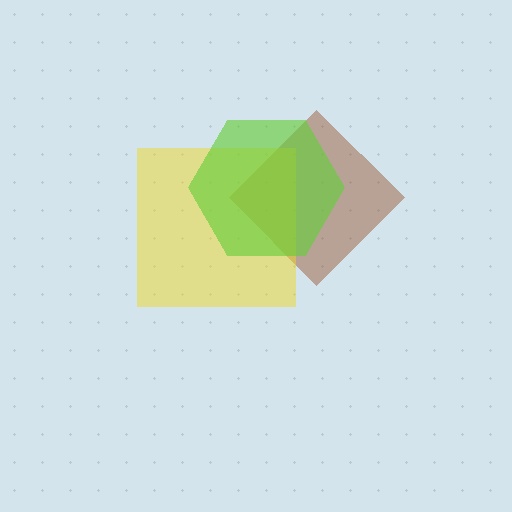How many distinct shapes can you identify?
There are 3 distinct shapes: a brown diamond, a yellow square, a lime hexagon.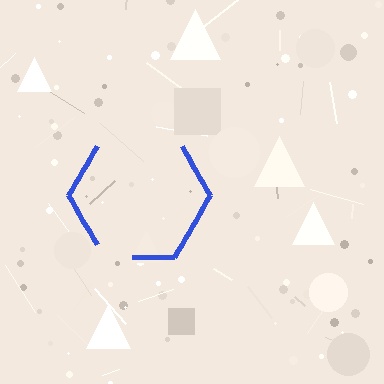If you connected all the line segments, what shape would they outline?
They would outline a hexagon.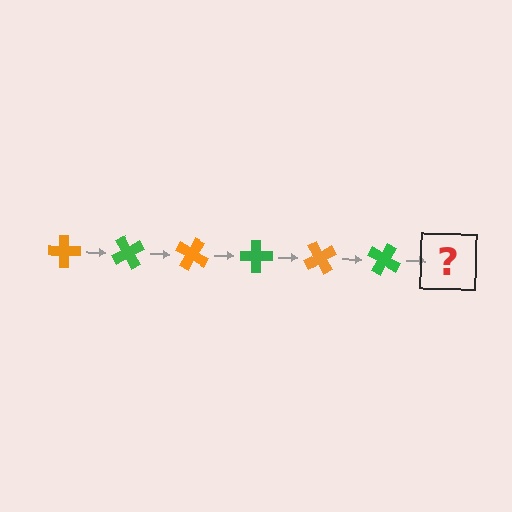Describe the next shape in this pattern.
It should be an orange cross, rotated 360 degrees from the start.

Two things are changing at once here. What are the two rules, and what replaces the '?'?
The two rules are that it rotates 60 degrees each step and the color cycles through orange and green. The '?' should be an orange cross, rotated 360 degrees from the start.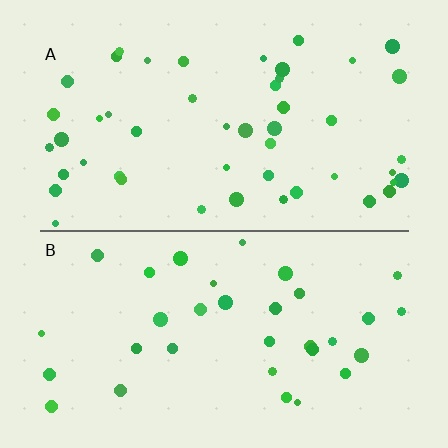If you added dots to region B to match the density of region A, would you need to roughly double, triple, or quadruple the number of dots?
Approximately double.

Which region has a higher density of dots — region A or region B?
A (the top).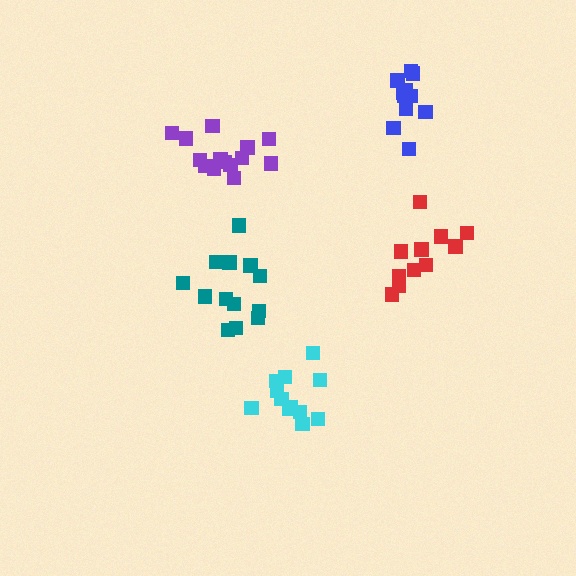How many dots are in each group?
Group 1: 11 dots, Group 2: 12 dots, Group 3: 13 dots, Group 4: 14 dots, Group 5: 11 dots (61 total).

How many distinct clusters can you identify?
There are 5 distinct clusters.